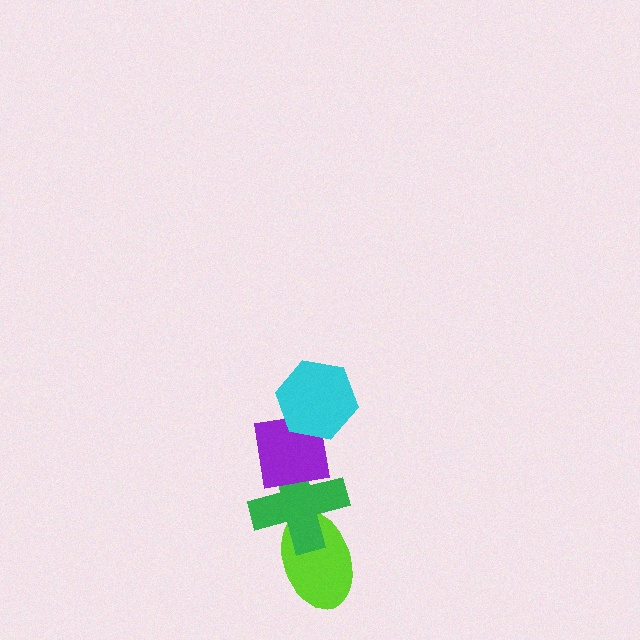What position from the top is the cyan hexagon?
The cyan hexagon is 1st from the top.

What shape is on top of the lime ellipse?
The green cross is on top of the lime ellipse.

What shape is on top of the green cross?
The purple square is on top of the green cross.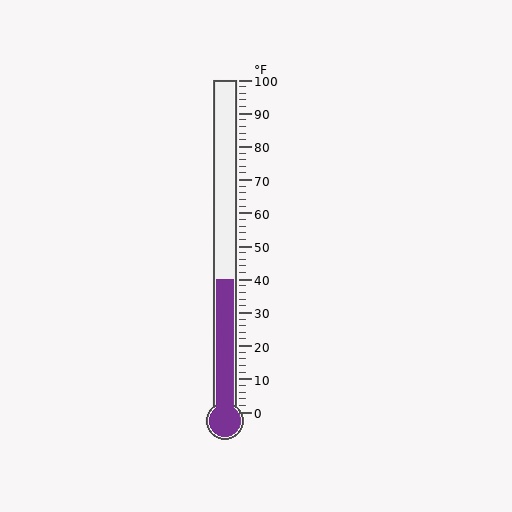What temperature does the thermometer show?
The thermometer shows approximately 40°F.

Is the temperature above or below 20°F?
The temperature is above 20°F.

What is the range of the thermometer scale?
The thermometer scale ranges from 0°F to 100°F.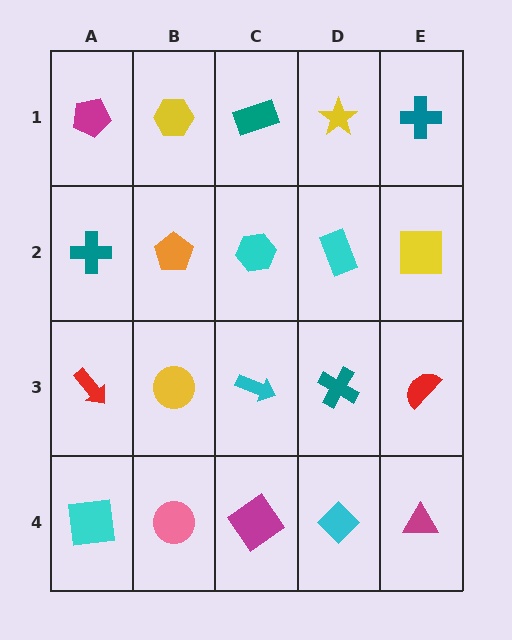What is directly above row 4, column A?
A red arrow.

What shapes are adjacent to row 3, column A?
A teal cross (row 2, column A), a cyan square (row 4, column A), a yellow circle (row 3, column B).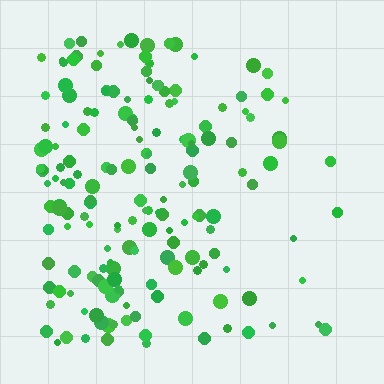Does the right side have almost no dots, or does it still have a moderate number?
Still a moderate number, just noticeably fewer than the left.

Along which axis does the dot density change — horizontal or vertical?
Horizontal.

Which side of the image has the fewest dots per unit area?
The right.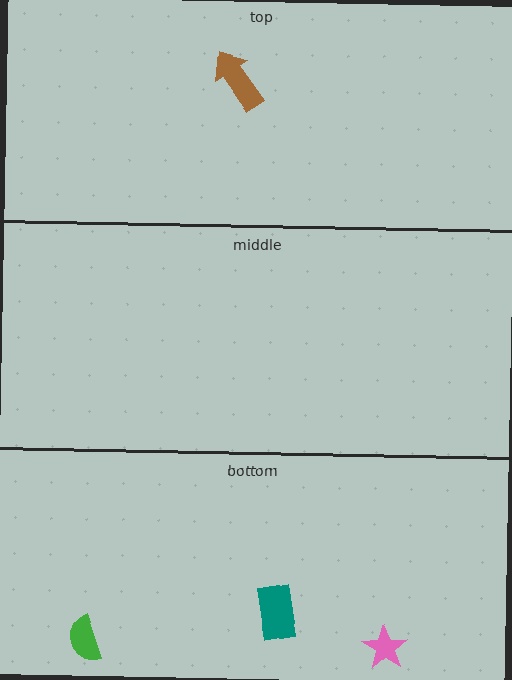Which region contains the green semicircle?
The bottom region.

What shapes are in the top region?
The brown arrow.